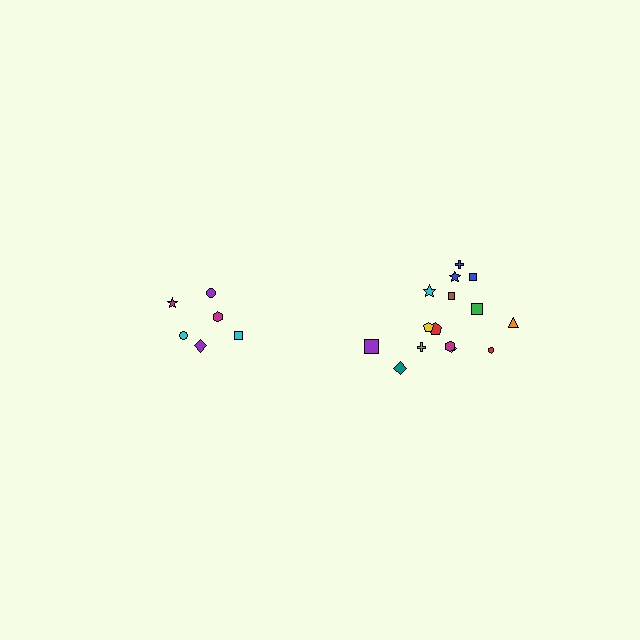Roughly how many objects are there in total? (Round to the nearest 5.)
Roughly 20 objects in total.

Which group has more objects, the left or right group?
The right group.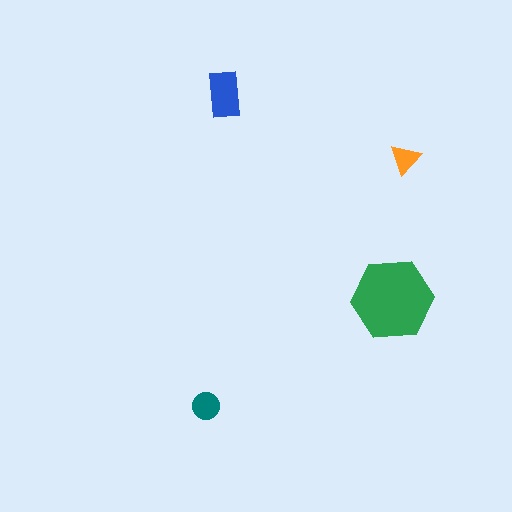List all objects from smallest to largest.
The orange triangle, the teal circle, the blue rectangle, the green hexagon.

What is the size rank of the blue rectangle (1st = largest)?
2nd.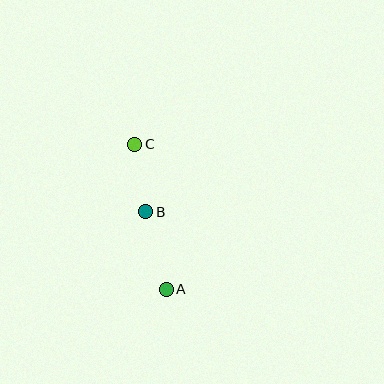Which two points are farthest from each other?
Points A and C are farthest from each other.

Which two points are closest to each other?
Points B and C are closest to each other.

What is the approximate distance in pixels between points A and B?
The distance between A and B is approximately 80 pixels.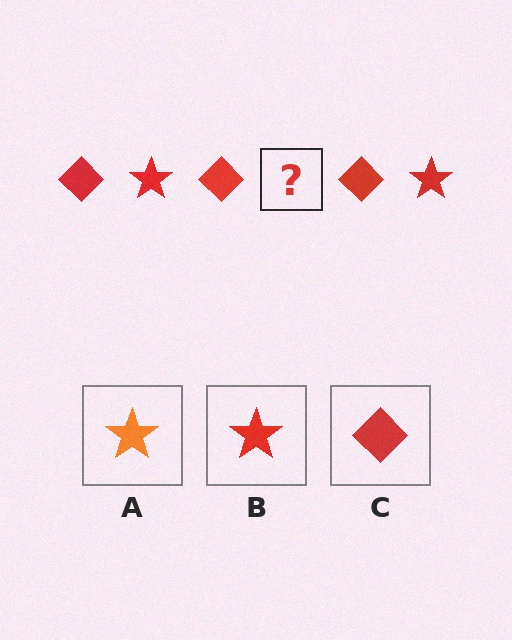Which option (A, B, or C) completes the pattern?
B.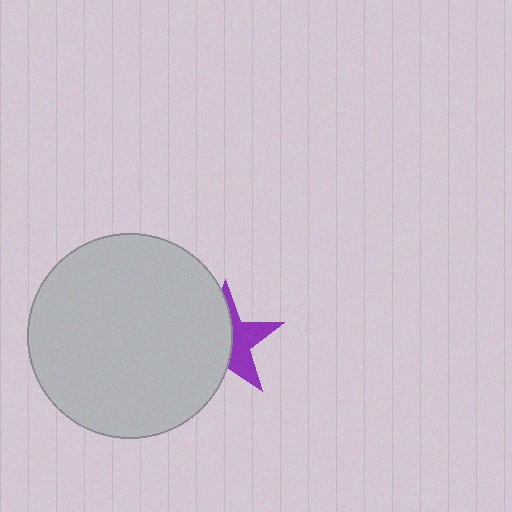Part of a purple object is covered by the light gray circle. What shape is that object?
It is a star.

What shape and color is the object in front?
The object in front is a light gray circle.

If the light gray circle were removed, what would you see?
You would see the complete purple star.